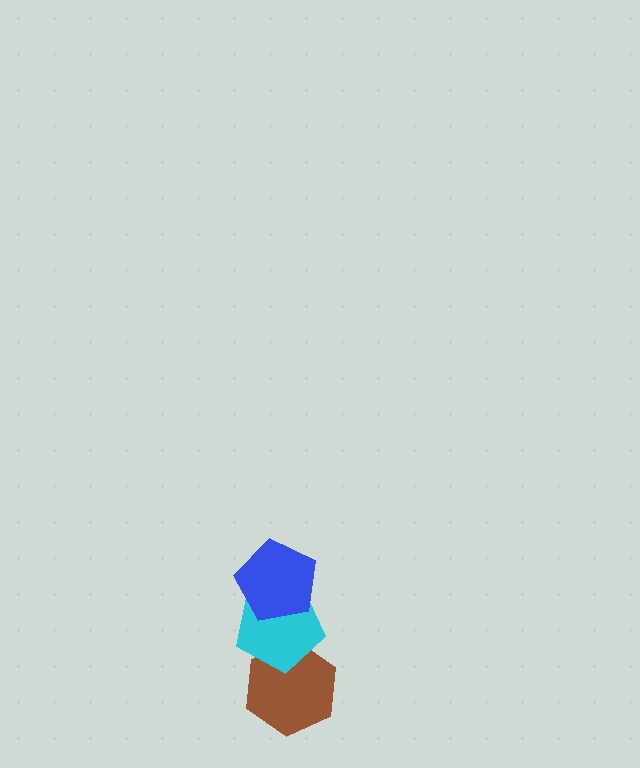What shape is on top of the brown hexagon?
The cyan pentagon is on top of the brown hexagon.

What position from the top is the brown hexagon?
The brown hexagon is 3rd from the top.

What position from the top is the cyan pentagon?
The cyan pentagon is 2nd from the top.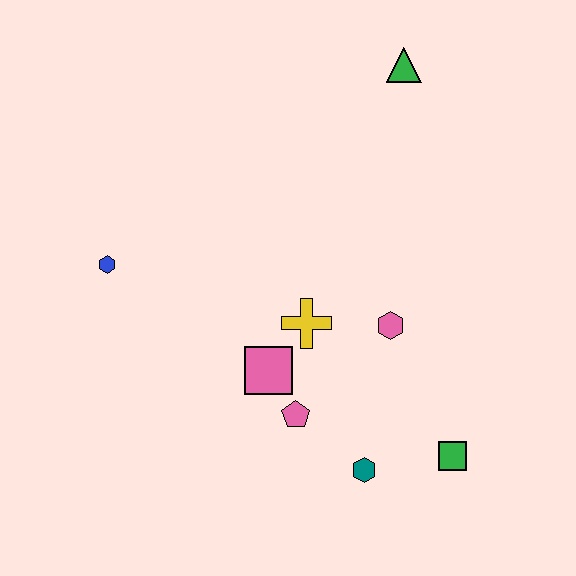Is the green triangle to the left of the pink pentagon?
No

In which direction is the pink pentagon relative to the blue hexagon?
The pink pentagon is to the right of the blue hexagon.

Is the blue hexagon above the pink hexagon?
Yes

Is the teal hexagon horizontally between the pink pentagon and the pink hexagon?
Yes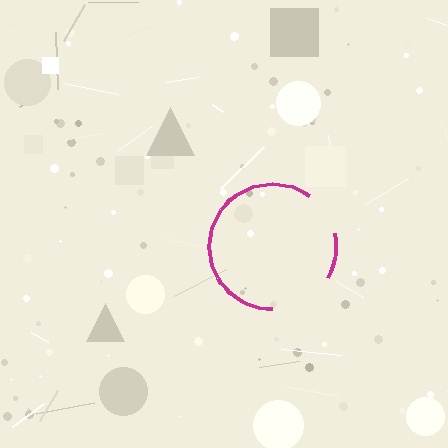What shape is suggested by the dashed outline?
The dashed outline suggests a circle.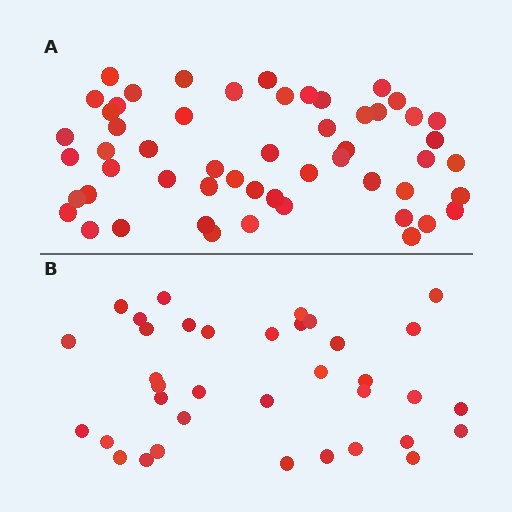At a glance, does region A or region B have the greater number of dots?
Region A (the top region) has more dots.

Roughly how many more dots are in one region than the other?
Region A has approximately 20 more dots than region B.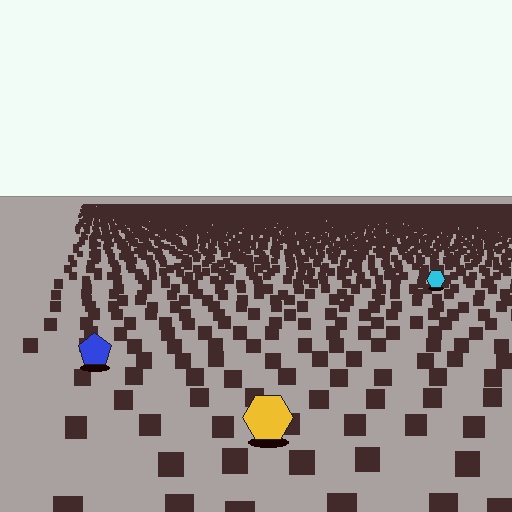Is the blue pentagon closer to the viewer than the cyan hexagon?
Yes. The blue pentagon is closer — you can tell from the texture gradient: the ground texture is coarser near it.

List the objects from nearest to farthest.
From nearest to farthest: the yellow hexagon, the blue pentagon, the cyan hexagon.